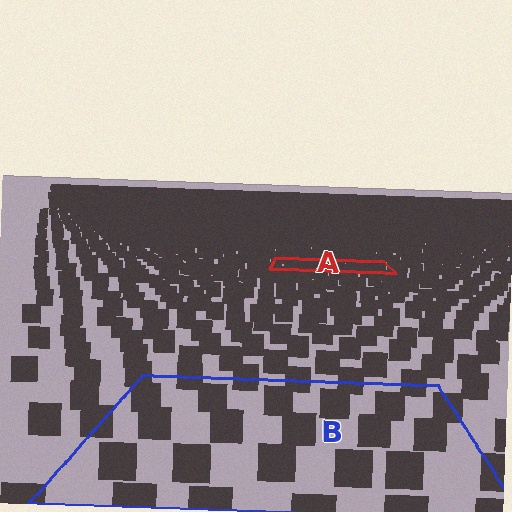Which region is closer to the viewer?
Region B is closer. The texture elements there are larger and more spread out.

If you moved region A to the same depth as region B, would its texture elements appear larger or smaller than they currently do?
They would appear larger. At a closer depth, the same texture elements are projected at a bigger on-screen size.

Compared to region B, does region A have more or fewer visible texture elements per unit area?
Region A has more texture elements per unit area — they are packed more densely because it is farther away.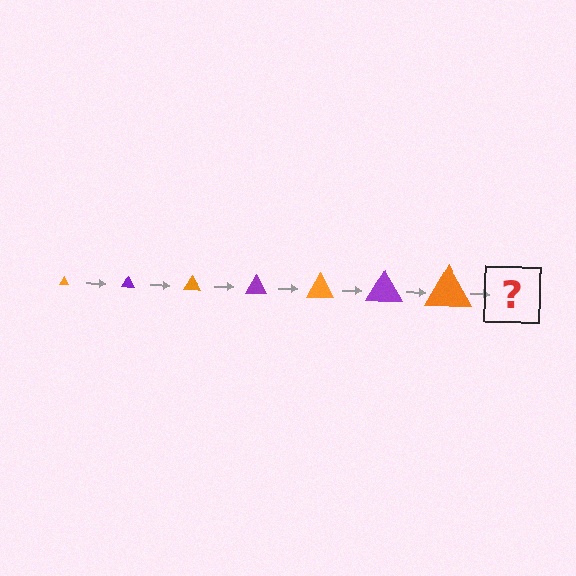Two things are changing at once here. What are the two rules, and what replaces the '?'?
The two rules are that the triangle grows larger each step and the color cycles through orange and purple. The '?' should be a purple triangle, larger than the previous one.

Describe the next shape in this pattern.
It should be a purple triangle, larger than the previous one.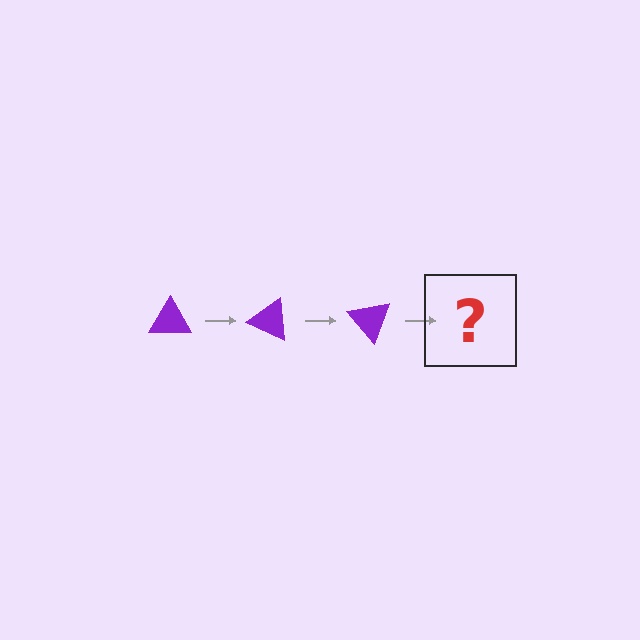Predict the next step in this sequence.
The next step is a purple triangle rotated 75 degrees.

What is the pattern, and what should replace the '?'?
The pattern is that the triangle rotates 25 degrees each step. The '?' should be a purple triangle rotated 75 degrees.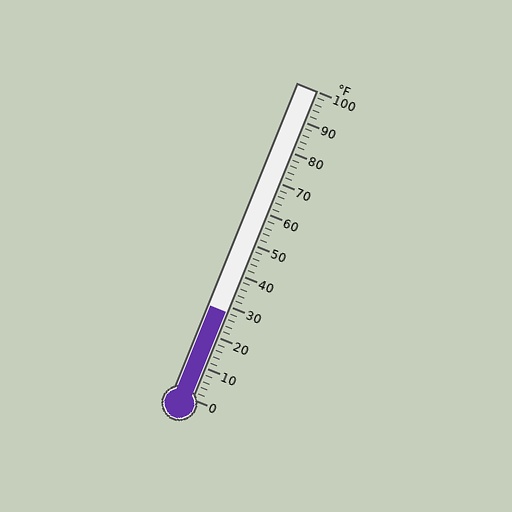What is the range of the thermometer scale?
The thermometer scale ranges from 0°F to 100°F.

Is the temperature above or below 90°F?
The temperature is below 90°F.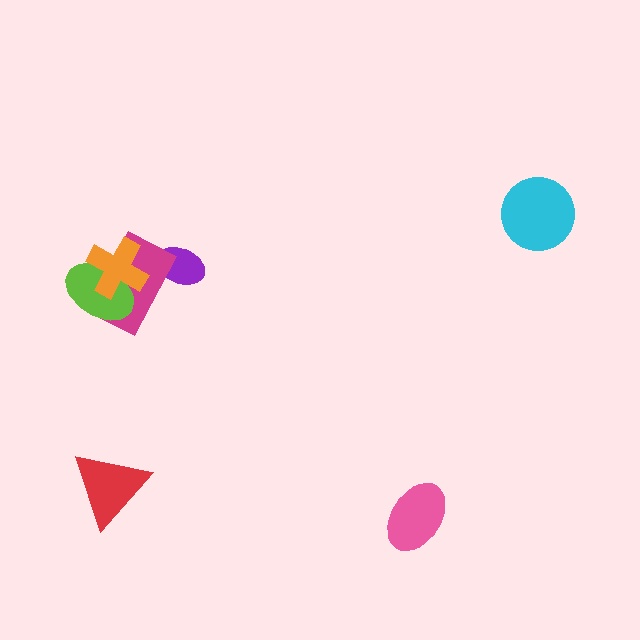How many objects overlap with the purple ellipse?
1 object overlaps with the purple ellipse.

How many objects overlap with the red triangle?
0 objects overlap with the red triangle.